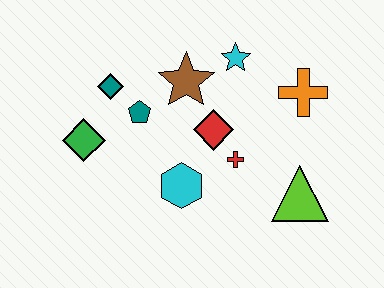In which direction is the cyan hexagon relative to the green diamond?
The cyan hexagon is to the right of the green diamond.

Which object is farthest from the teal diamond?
The lime triangle is farthest from the teal diamond.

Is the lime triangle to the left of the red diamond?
No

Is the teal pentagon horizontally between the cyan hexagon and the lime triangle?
No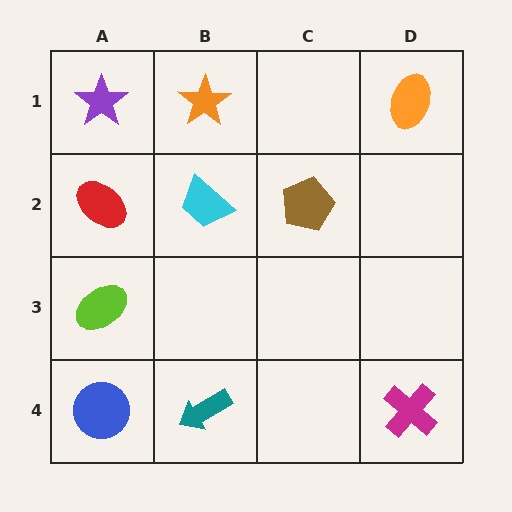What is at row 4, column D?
A magenta cross.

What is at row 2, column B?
A cyan trapezoid.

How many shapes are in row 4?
3 shapes.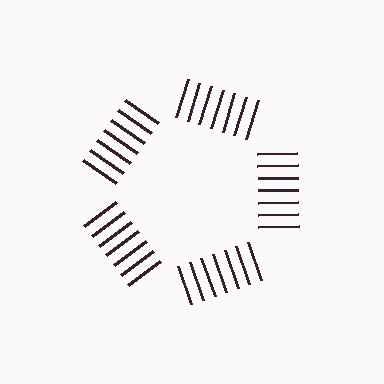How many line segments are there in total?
35 — 7 along each of the 5 edges.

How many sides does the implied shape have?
5 sides — the line-ends trace a pentagon.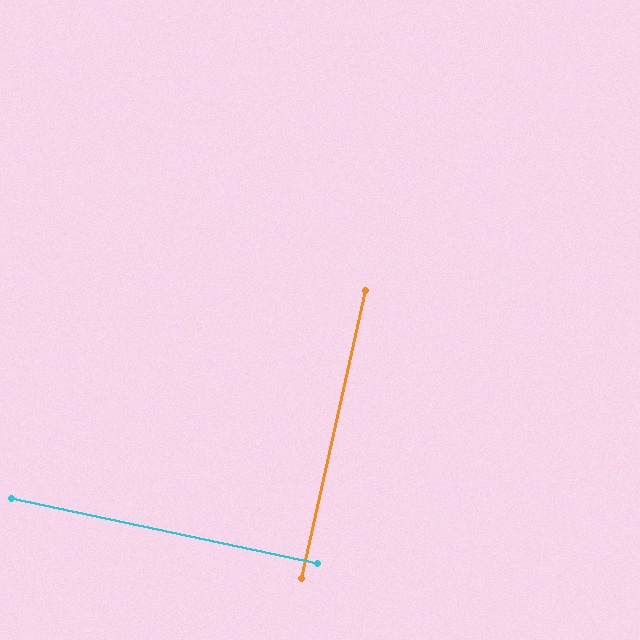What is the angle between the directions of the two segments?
Approximately 90 degrees.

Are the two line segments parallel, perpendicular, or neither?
Perpendicular — they meet at approximately 90°.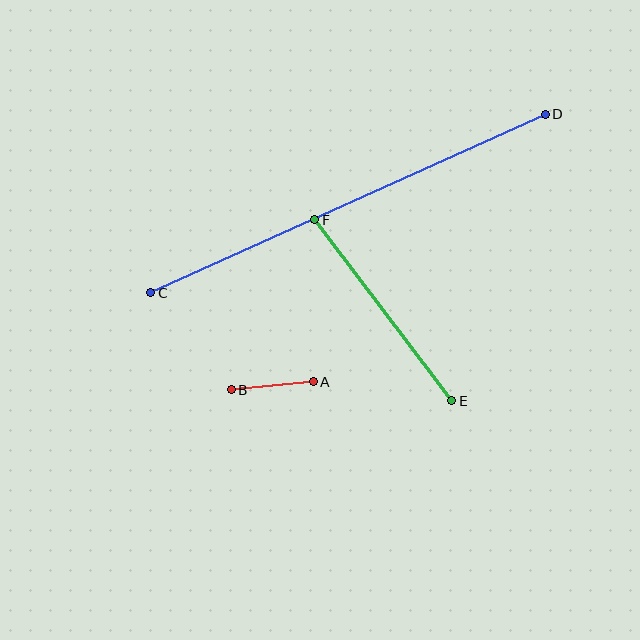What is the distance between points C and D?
The distance is approximately 433 pixels.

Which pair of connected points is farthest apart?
Points C and D are farthest apart.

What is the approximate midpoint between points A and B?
The midpoint is at approximately (272, 386) pixels.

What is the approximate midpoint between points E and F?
The midpoint is at approximately (383, 310) pixels.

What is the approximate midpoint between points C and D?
The midpoint is at approximately (348, 204) pixels.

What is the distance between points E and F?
The distance is approximately 227 pixels.